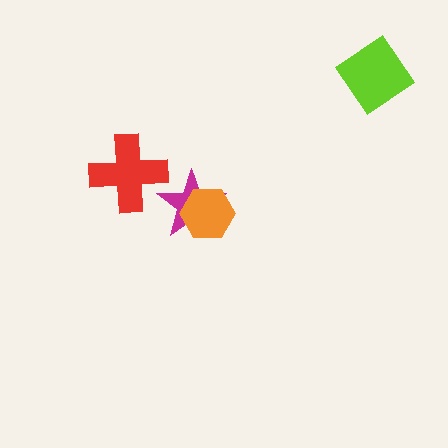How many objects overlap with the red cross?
0 objects overlap with the red cross.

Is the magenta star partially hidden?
Yes, it is partially covered by another shape.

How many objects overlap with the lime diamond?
0 objects overlap with the lime diamond.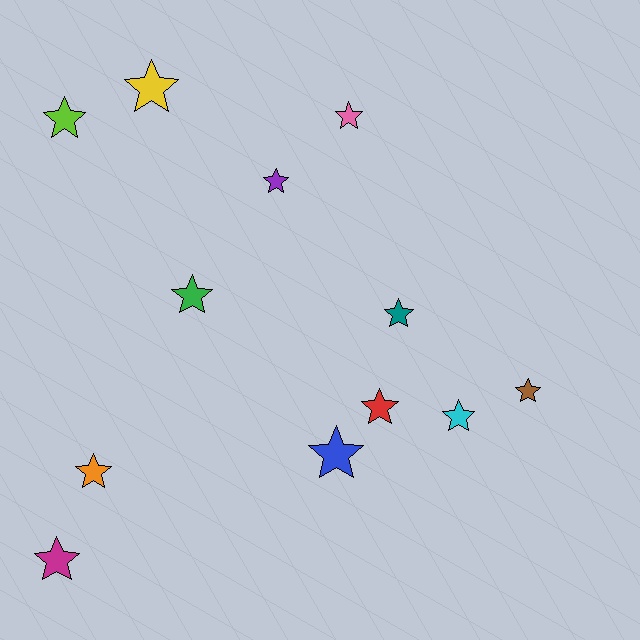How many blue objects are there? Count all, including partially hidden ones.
There is 1 blue object.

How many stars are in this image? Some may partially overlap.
There are 12 stars.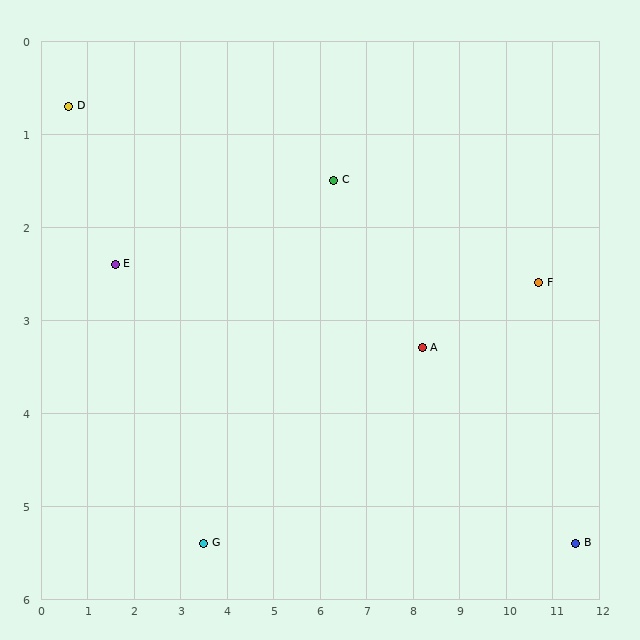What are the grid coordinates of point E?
Point E is at approximately (1.6, 2.4).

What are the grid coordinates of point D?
Point D is at approximately (0.6, 0.7).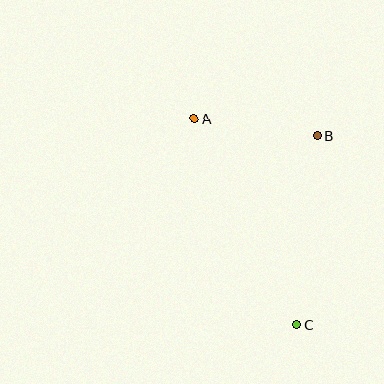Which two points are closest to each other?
Points A and B are closest to each other.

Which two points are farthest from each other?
Points A and C are farthest from each other.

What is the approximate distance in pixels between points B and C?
The distance between B and C is approximately 190 pixels.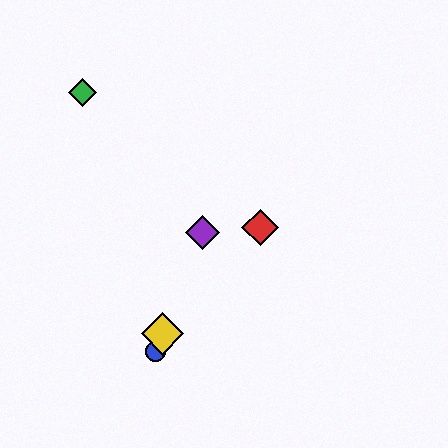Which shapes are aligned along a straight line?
The blue circle, the yellow diamond, the purple diamond are aligned along a straight line.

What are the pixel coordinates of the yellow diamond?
The yellow diamond is at (162, 334).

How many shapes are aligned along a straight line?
3 shapes (the blue circle, the yellow diamond, the purple diamond) are aligned along a straight line.